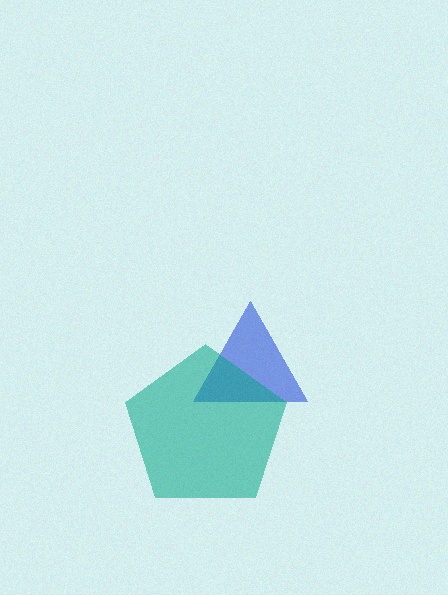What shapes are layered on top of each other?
The layered shapes are: a blue triangle, a teal pentagon.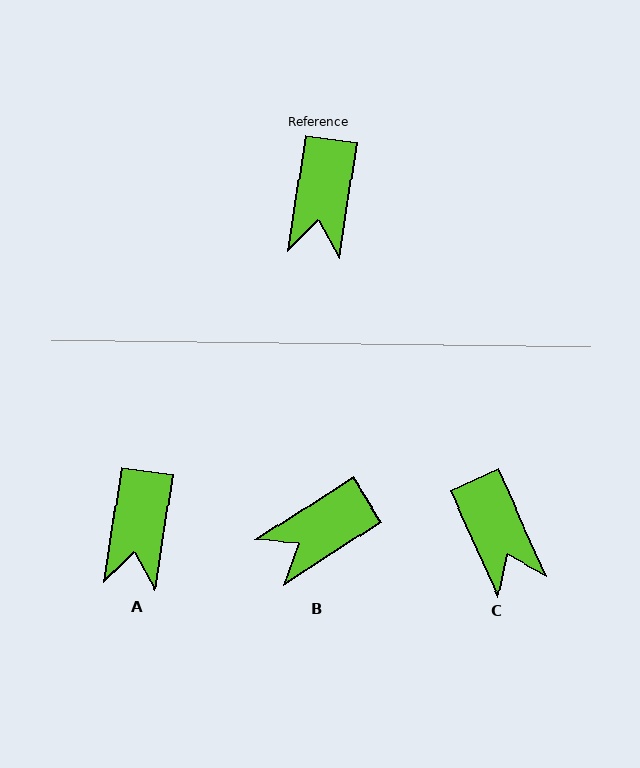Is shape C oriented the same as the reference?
No, it is off by about 33 degrees.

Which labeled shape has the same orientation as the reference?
A.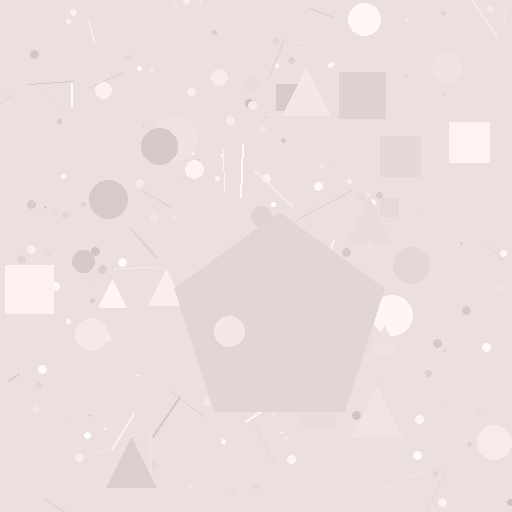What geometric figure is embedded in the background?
A pentagon is embedded in the background.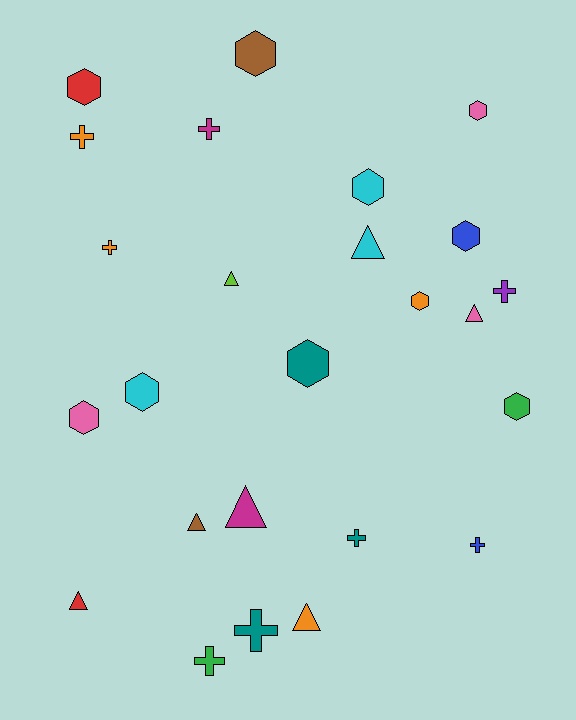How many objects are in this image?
There are 25 objects.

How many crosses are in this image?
There are 8 crosses.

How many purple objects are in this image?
There is 1 purple object.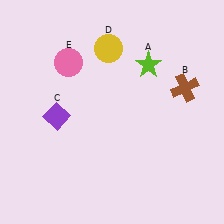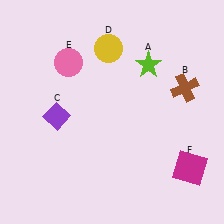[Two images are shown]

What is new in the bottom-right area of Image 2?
A magenta square (F) was added in the bottom-right area of Image 2.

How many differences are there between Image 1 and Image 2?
There is 1 difference between the two images.